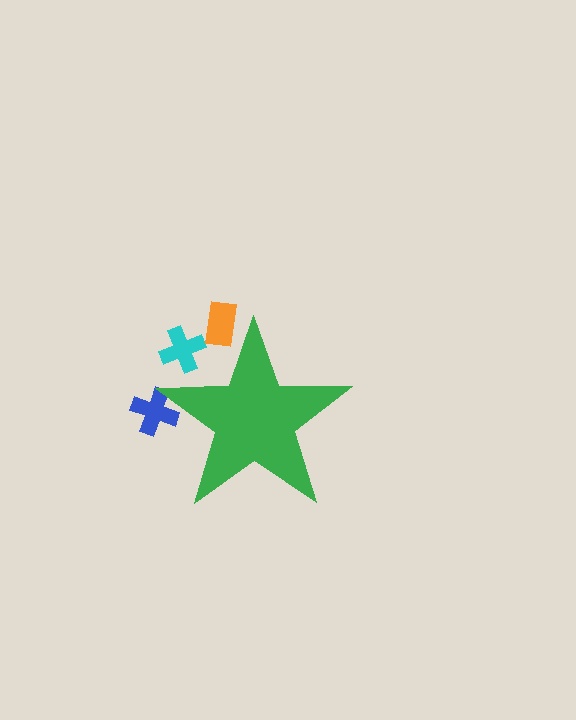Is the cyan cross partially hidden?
Yes, the cyan cross is partially hidden behind the green star.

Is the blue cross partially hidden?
Yes, the blue cross is partially hidden behind the green star.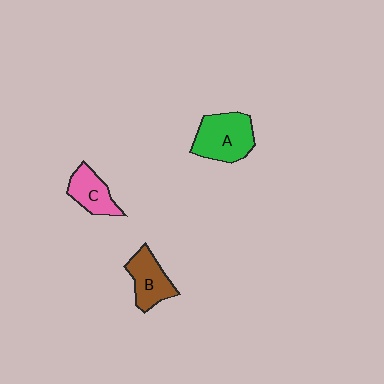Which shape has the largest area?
Shape A (green).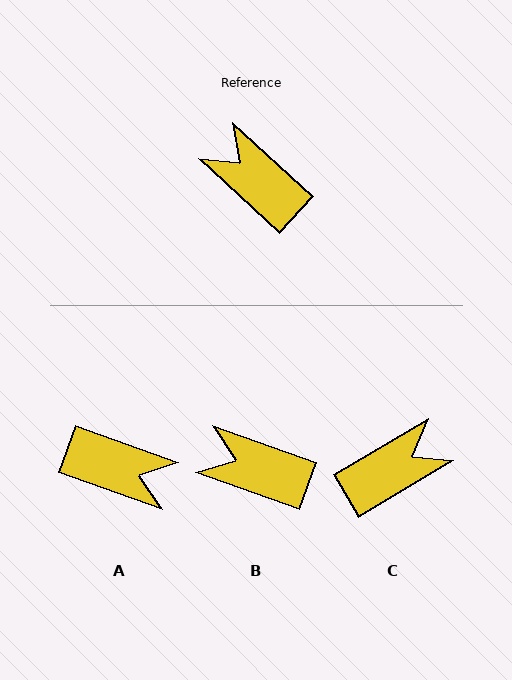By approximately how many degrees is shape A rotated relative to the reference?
Approximately 157 degrees clockwise.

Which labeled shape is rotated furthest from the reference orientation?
A, about 157 degrees away.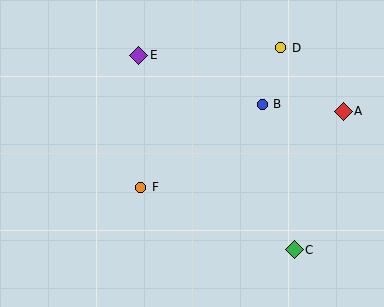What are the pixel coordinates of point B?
Point B is at (262, 104).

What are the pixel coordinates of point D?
Point D is at (281, 48).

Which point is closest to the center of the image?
Point F at (141, 187) is closest to the center.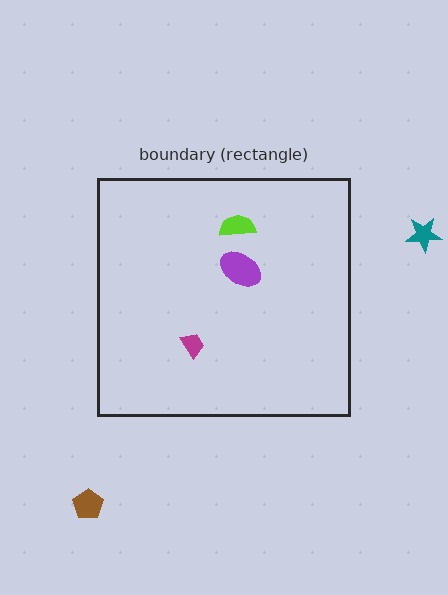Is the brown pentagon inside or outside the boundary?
Outside.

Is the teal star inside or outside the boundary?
Outside.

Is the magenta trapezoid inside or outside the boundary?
Inside.